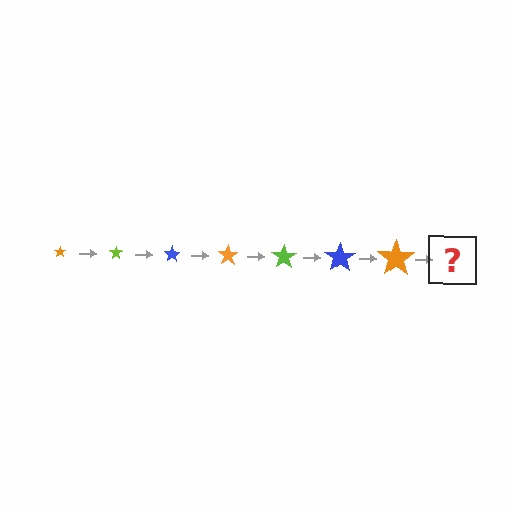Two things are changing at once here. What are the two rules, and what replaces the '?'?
The two rules are that the star grows larger each step and the color cycles through orange, lime, and blue. The '?' should be a lime star, larger than the previous one.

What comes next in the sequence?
The next element should be a lime star, larger than the previous one.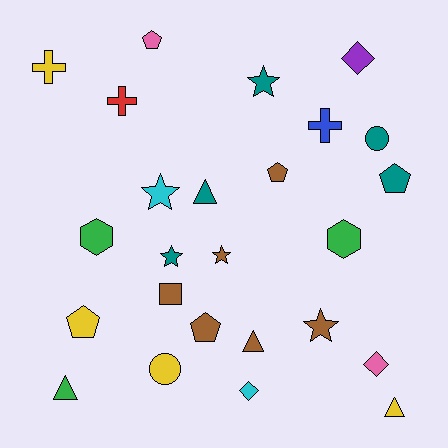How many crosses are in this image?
There are 3 crosses.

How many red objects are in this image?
There is 1 red object.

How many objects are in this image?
There are 25 objects.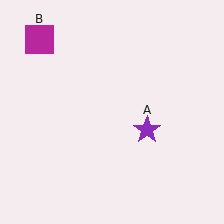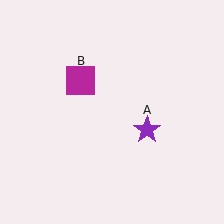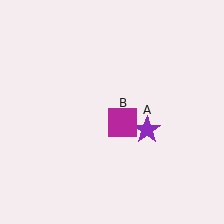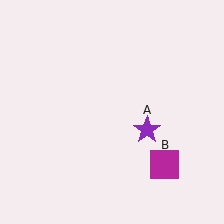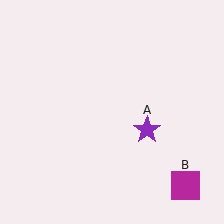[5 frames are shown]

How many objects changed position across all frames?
1 object changed position: magenta square (object B).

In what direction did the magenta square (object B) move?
The magenta square (object B) moved down and to the right.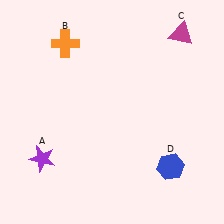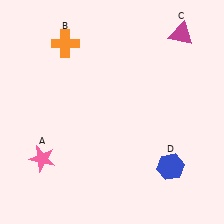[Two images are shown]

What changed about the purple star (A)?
In Image 1, A is purple. In Image 2, it changed to pink.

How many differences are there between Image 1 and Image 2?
There is 1 difference between the two images.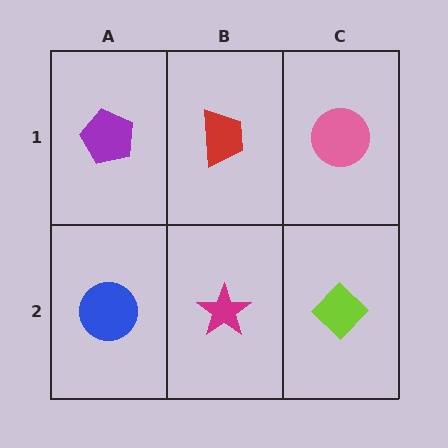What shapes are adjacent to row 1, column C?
A lime diamond (row 2, column C), a red trapezoid (row 1, column B).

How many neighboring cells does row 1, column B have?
3.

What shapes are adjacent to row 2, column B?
A red trapezoid (row 1, column B), a blue circle (row 2, column A), a lime diamond (row 2, column C).